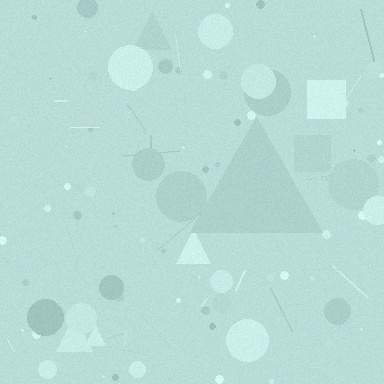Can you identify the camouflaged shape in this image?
The camouflaged shape is a triangle.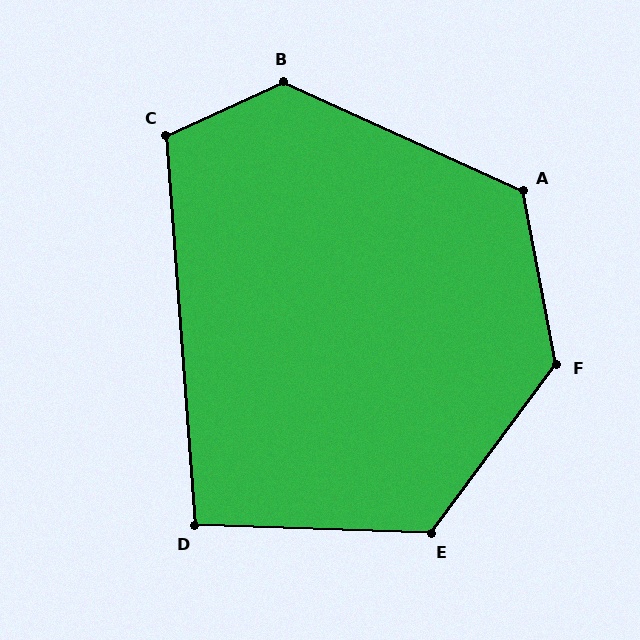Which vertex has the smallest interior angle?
D, at approximately 96 degrees.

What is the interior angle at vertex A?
Approximately 125 degrees (obtuse).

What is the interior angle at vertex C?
Approximately 110 degrees (obtuse).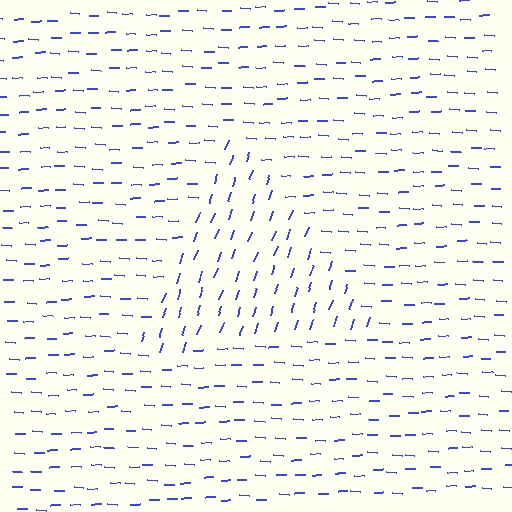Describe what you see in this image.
The image is filled with small blue line segments. A triangle region in the image has lines oriented differently from the surrounding lines, creating a visible texture boundary.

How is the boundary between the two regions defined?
The boundary is defined purely by a change in line orientation (approximately 74 degrees difference). All lines are the same color and thickness.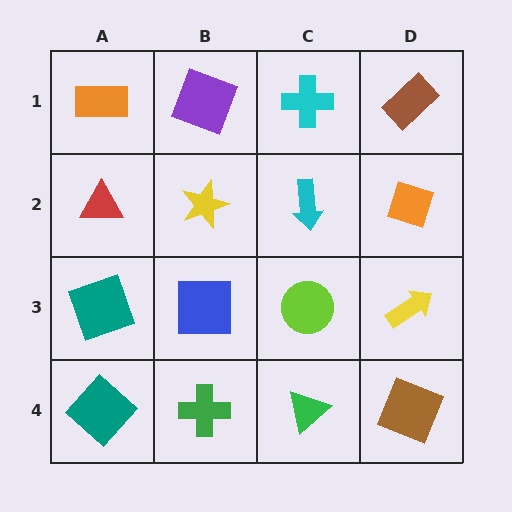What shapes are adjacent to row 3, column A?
A red triangle (row 2, column A), a teal diamond (row 4, column A), a blue square (row 3, column B).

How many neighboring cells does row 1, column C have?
3.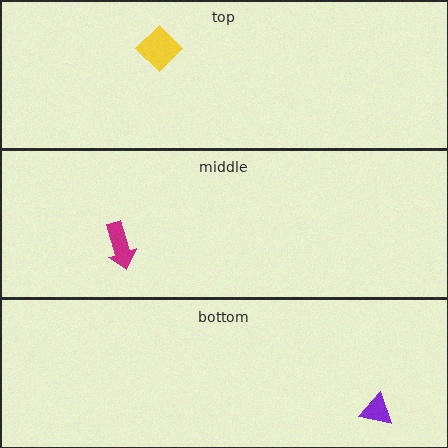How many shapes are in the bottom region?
1.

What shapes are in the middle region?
The magenta arrow.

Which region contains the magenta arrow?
The middle region.